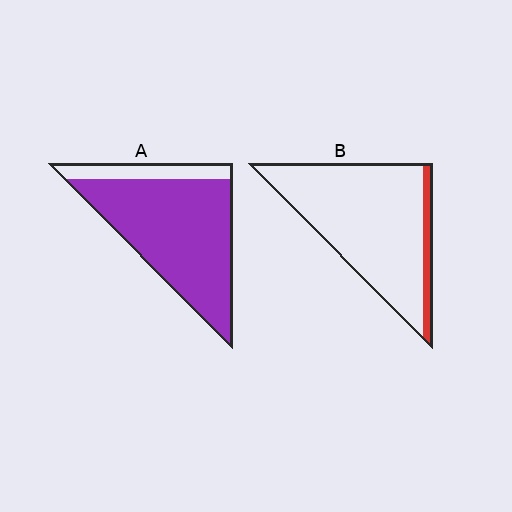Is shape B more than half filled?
No.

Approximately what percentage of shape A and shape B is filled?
A is approximately 85% and B is approximately 10%.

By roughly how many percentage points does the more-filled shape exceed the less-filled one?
By roughly 75 percentage points (A over B).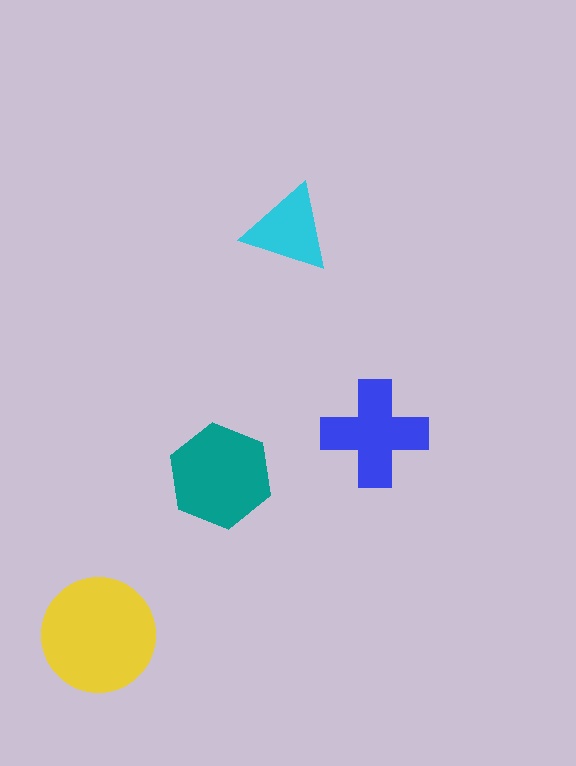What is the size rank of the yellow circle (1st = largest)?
1st.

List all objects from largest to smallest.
The yellow circle, the teal hexagon, the blue cross, the cyan triangle.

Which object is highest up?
The cyan triangle is topmost.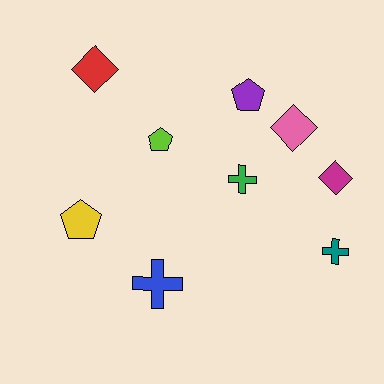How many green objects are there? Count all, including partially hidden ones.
There is 1 green object.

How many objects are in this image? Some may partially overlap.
There are 9 objects.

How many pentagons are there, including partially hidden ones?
There are 3 pentagons.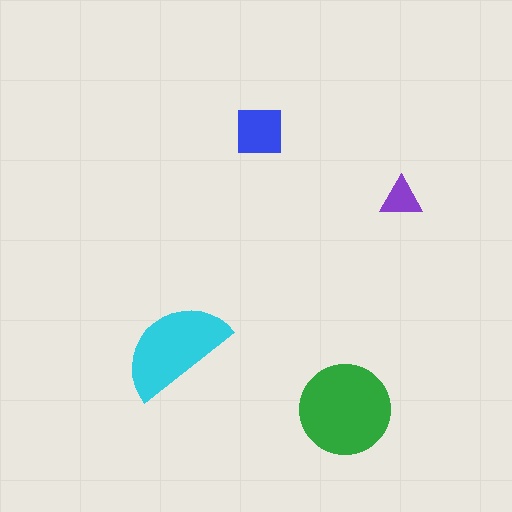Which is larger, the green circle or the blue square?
The green circle.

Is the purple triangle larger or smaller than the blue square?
Smaller.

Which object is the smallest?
The purple triangle.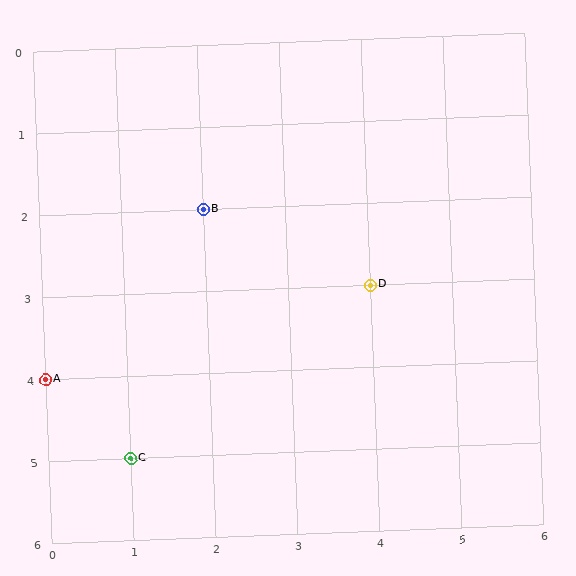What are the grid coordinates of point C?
Point C is at grid coordinates (1, 5).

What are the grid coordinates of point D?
Point D is at grid coordinates (4, 3).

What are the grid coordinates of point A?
Point A is at grid coordinates (0, 4).